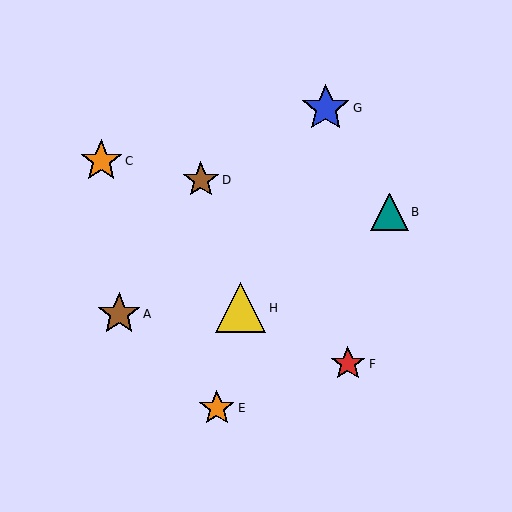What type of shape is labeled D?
Shape D is a brown star.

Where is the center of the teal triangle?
The center of the teal triangle is at (390, 212).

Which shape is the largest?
The yellow triangle (labeled H) is the largest.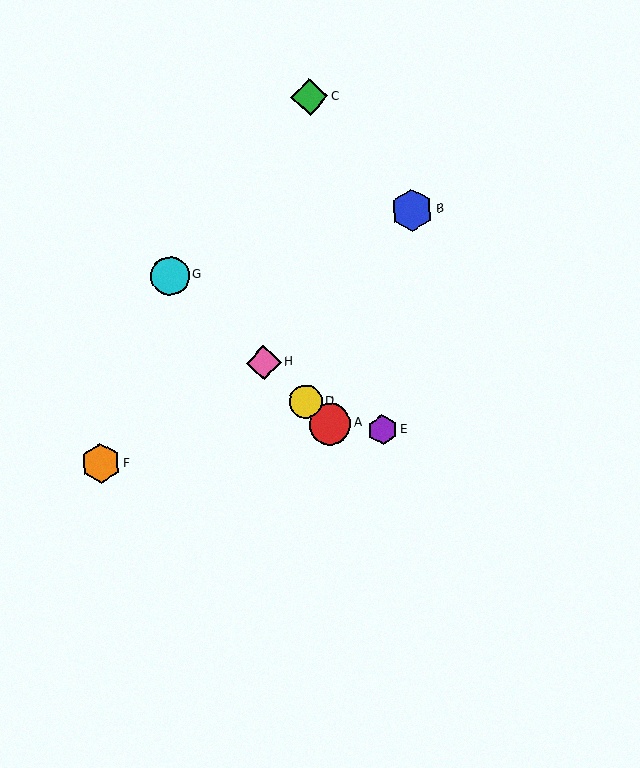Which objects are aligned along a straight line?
Objects A, D, G, H are aligned along a straight line.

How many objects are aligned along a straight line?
4 objects (A, D, G, H) are aligned along a straight line.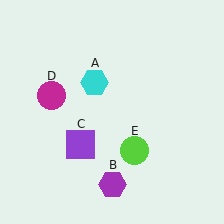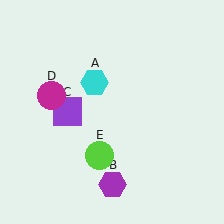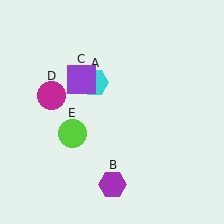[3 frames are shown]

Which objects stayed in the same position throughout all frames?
Cyan hexagon (object A) and purple hexagon (object B) and magenta circle (object D) remained stationary.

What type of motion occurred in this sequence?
The purple square (object C), lime circle (object E) rotated clockwise around the center of the scene.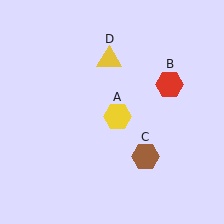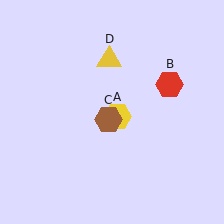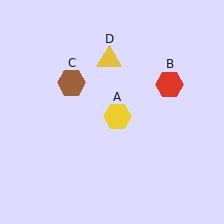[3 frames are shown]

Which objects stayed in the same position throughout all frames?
Yellow hexagon (object A) and red hexagon (object B) and yellow triangle (object D) remained stationary.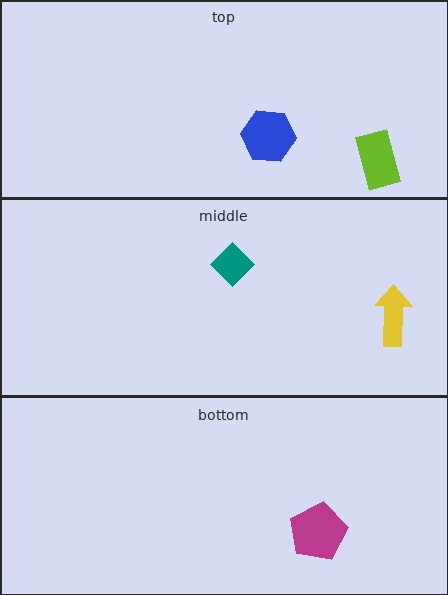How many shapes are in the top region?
2.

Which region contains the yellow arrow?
The middle region.